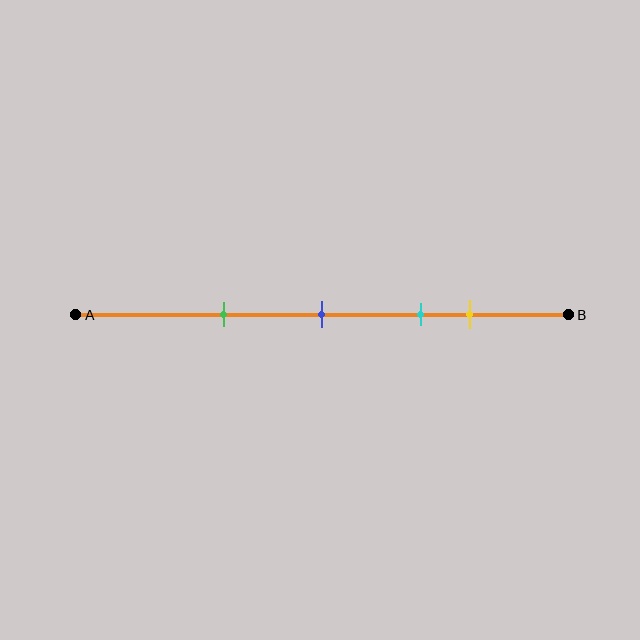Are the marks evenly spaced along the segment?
No, the marks are not evenly spaced.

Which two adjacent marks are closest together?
The cyan and yellow marks are the closest adjacent pair.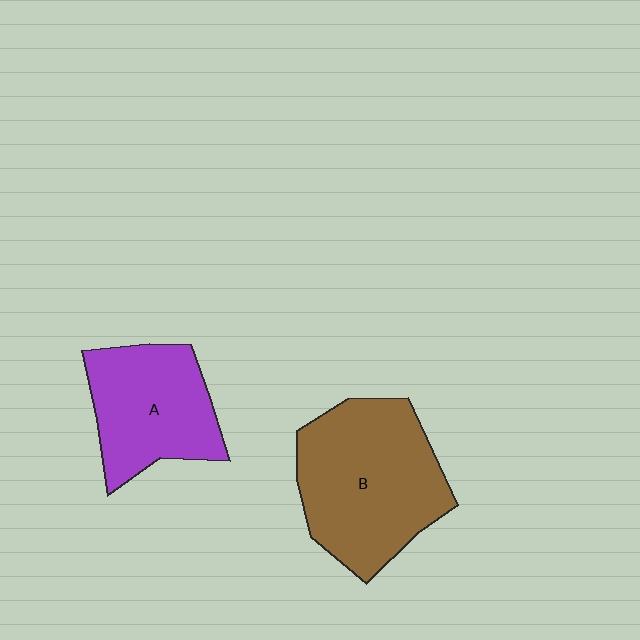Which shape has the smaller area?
Shape A (purple).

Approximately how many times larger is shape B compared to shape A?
Approximately 1.4 times.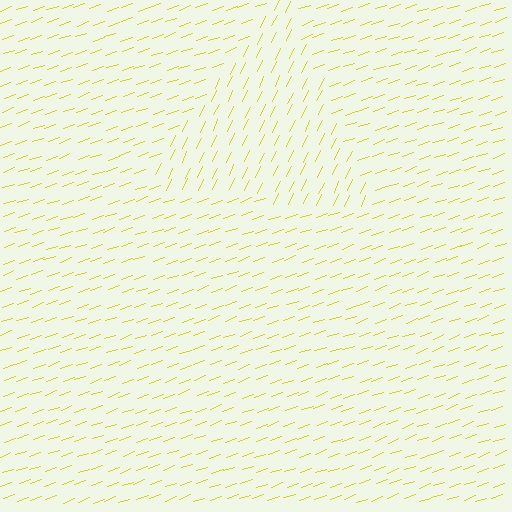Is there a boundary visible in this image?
Yes, there is a texture boundary formed by a change in line orientation.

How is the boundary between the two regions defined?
The boundary is defined purely by a change in line orientation (approximately 45 degrees difference). All lines are the same color and thickness.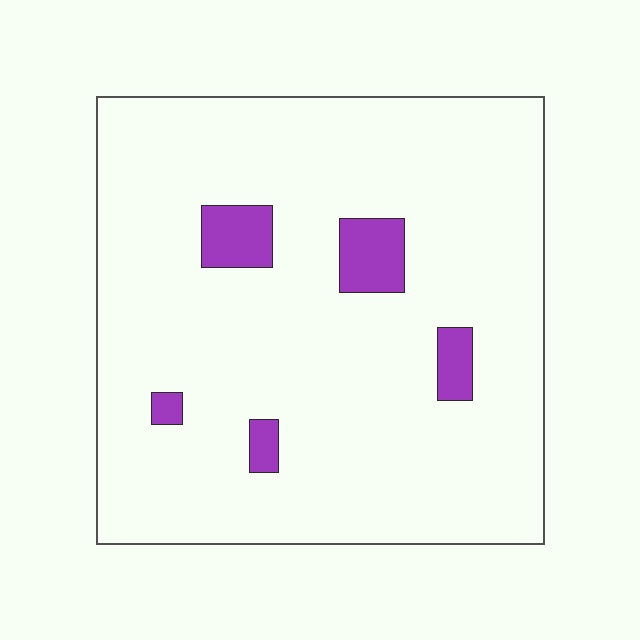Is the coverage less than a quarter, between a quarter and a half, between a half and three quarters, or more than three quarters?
Less than a quarter.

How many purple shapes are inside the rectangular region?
5.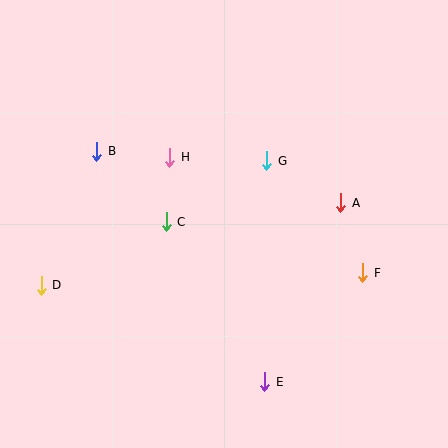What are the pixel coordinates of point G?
Point G is at (267, 161).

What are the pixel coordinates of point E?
Point E is at (265, 382).